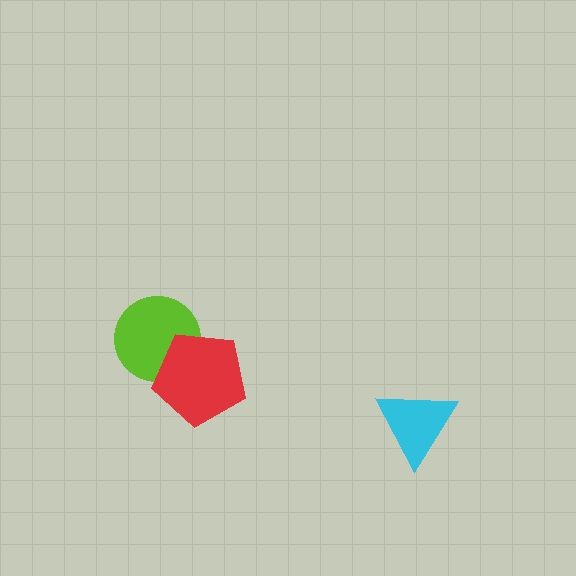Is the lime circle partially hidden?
Yes, it is partially covered by another shape.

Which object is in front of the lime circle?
The red pentagon is in front of the lime circle.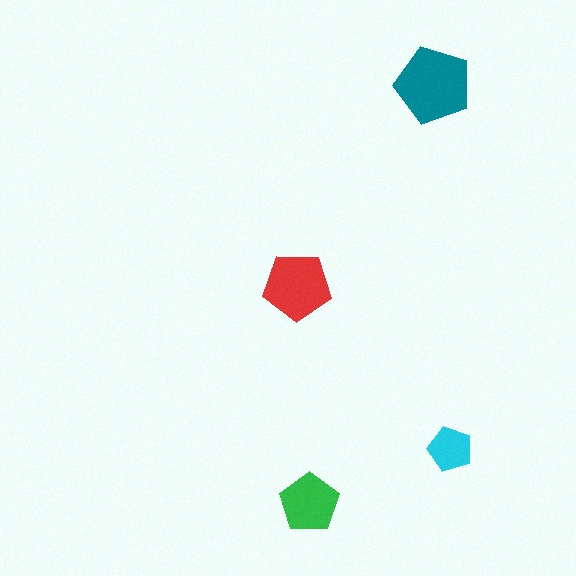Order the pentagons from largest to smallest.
the teal one, the red one, the green one, the cyan one.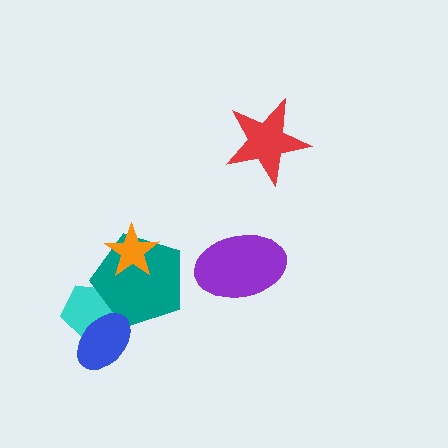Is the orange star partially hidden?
No, no other shape covers it.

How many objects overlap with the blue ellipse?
2 objects overlap with the blue ellipse.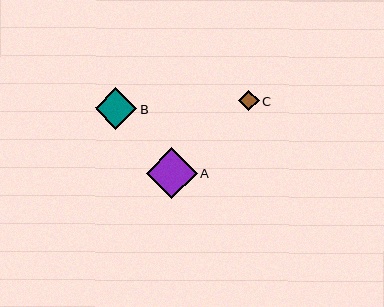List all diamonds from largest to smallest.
From largest to smallest: A, B, C.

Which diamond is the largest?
Diamond A is the largest with a size of approximately 51 pixels.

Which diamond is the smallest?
Diamond C is the smallest with a size of approximately 21 pixels.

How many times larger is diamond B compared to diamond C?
Diamond B is approximately 2.0 times the size of diamond C.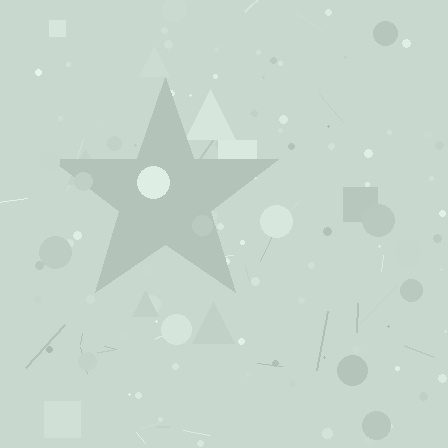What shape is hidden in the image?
A star is hidden in the image.